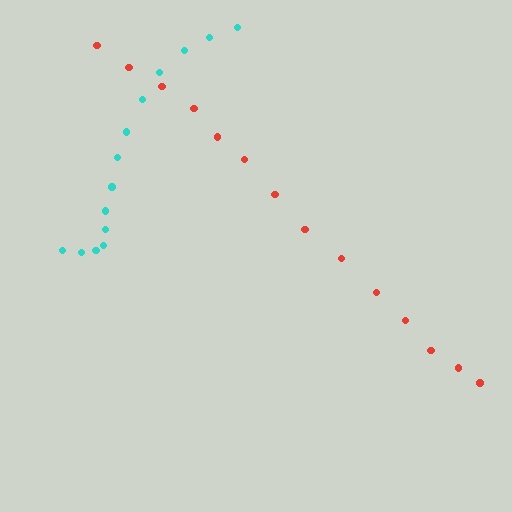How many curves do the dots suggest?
There are 2 distinct paths.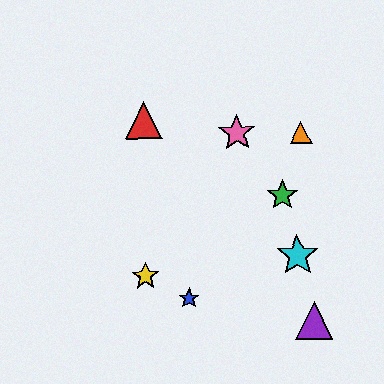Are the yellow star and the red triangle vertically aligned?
Yes, both are at x≈145.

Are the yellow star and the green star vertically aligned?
No, the yellow star is at x≈145 and the green star is at x≈282.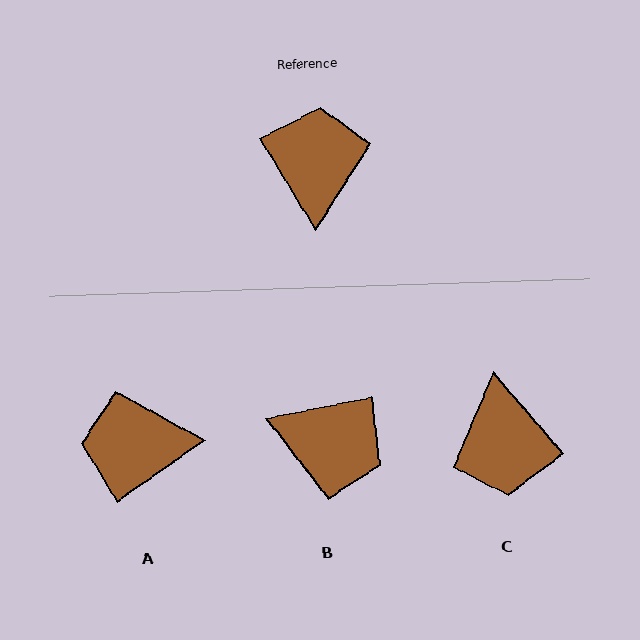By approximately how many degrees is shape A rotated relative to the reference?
Approximately 94 degrees counter-clockwise.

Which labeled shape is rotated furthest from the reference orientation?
C, about 170 degrees away.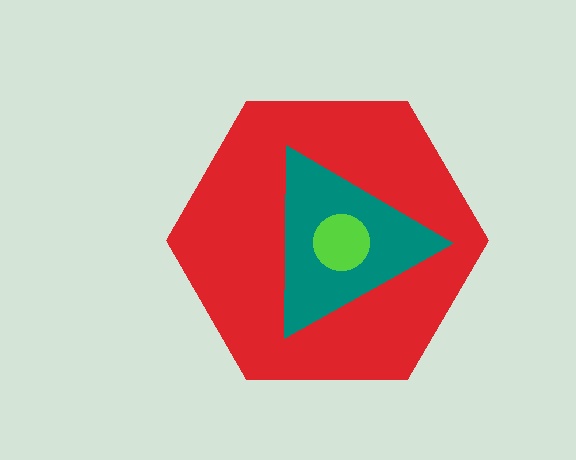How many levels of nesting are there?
3.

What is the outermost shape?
The red hexagon.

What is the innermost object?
The lime circle.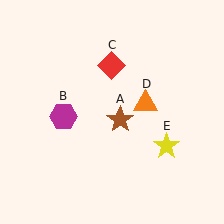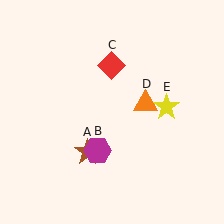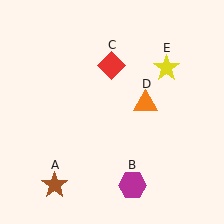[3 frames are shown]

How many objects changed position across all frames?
3 objects changed position: brown star (object A), magenta hexagon (object B), yellow star (object E).